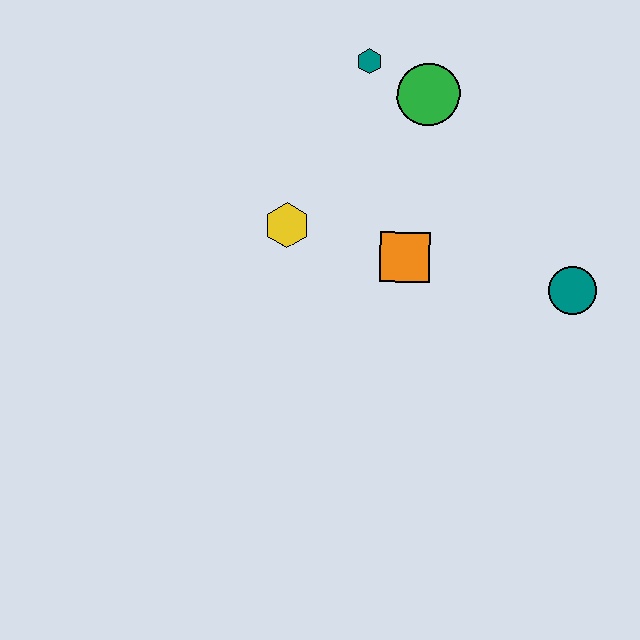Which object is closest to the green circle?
The teal hexagon is closest to the green circle.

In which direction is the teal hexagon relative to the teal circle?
The teal hexagon is above the teal circle.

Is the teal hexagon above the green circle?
Yes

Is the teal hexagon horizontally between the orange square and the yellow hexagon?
Yes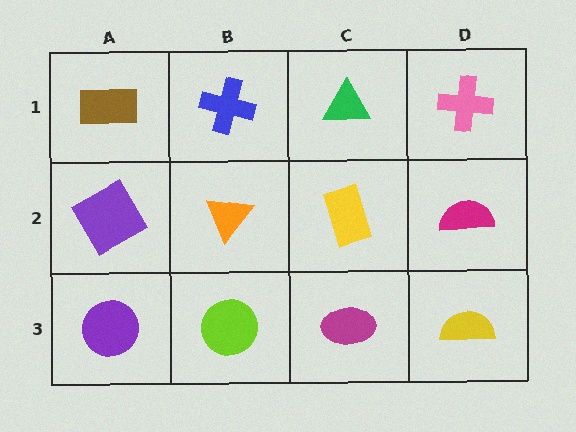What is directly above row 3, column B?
An orange triangle.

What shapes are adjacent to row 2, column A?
A brown rectangle (row 1, column A), a purple circle (row 3, column A), an orange triangle (row 2, column B).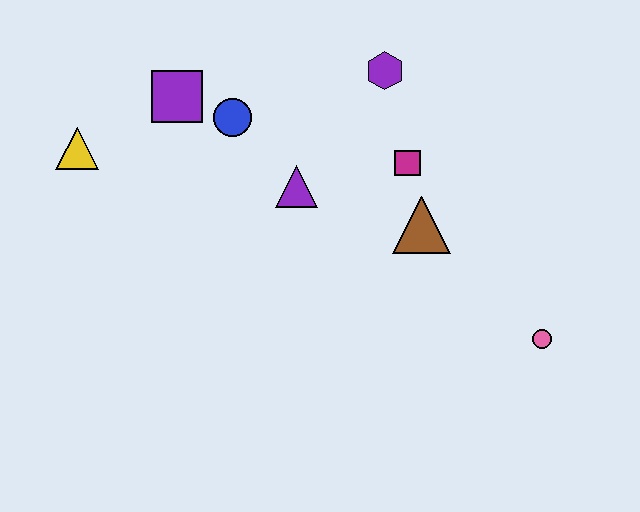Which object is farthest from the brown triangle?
The yellow triangle is farthest from the brown triangle.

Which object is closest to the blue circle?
The purple square is closest to the blue circle.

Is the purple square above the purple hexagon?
No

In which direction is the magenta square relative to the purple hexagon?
The magenta square is below the purple hexagon.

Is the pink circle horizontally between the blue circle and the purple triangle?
No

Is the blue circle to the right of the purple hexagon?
No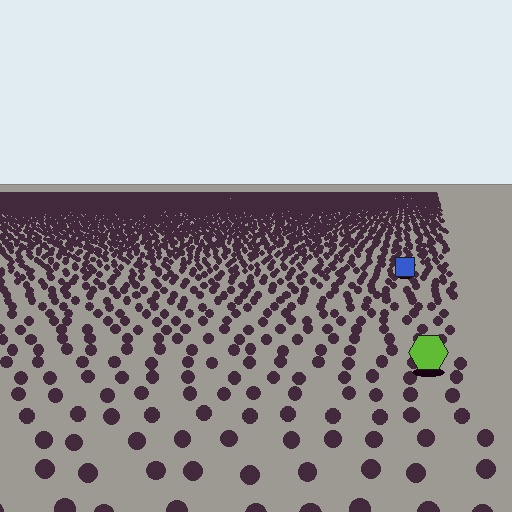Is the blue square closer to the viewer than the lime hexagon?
No. The lime hexagon is closer — you can tell from the texture gradient: the ground texture is coarser near it.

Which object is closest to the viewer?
The lime hexagon is closest. The texture marks near it are larger and more spread out.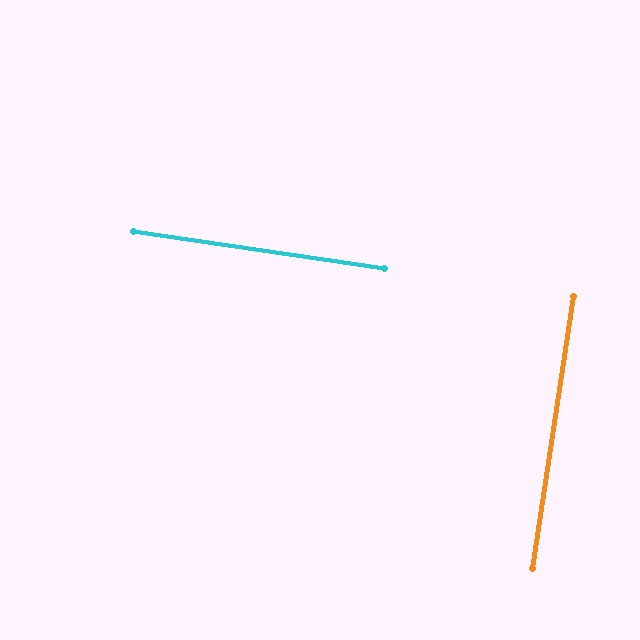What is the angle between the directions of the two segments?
Approximately 90 degrees.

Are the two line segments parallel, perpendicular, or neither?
Perpendicular — they meet at approximately 90°.